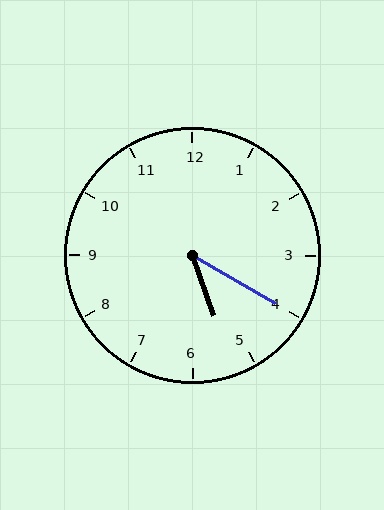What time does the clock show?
5:20.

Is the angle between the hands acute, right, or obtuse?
It is acute.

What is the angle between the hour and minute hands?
Approximately 40 degrees.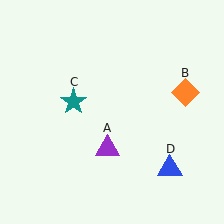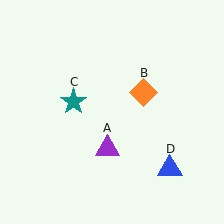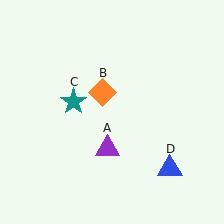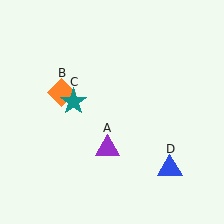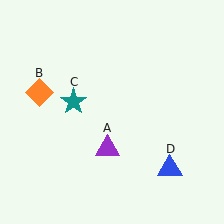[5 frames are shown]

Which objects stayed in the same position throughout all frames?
Purple triangle (object A) and teal star (object C) and blue triangle (object D) remained stationary.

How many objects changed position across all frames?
1 object changed position: orange diamond (object B).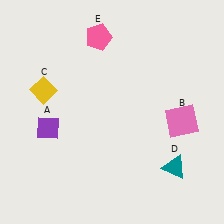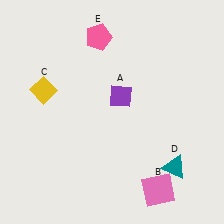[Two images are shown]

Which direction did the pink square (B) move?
The pink square (B) moved down.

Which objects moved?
The objects that moved are: the purple diamond (A), the pink square (B).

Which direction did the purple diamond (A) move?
The purple diamond (A) moved right.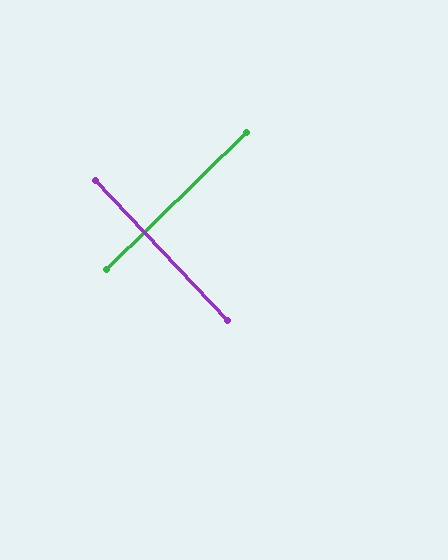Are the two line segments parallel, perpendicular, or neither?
Perpendicular — they meet at approximately 89°.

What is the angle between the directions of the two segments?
Approximately 89 degrees.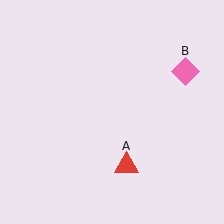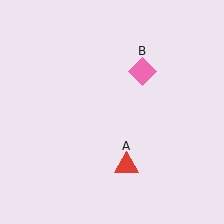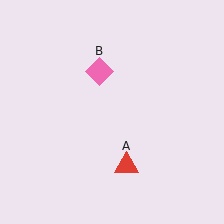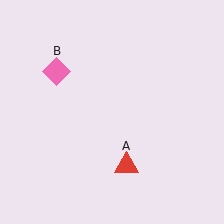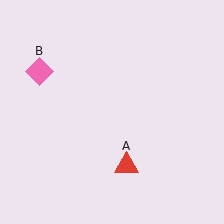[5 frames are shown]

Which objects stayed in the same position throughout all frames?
Red triangle (object A) remained stationary.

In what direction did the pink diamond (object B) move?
The pink diamond (object B) moved left.